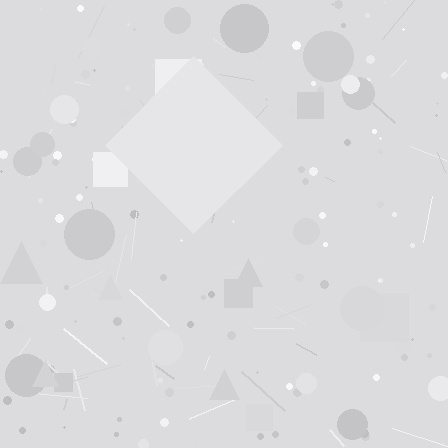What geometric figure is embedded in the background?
A diamond is embedded in the background.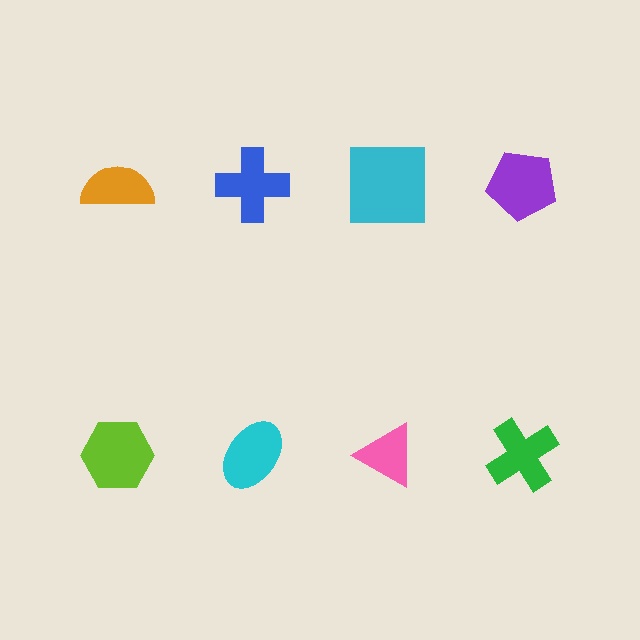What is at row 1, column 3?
A cyan square.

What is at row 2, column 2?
A cyan ellipse.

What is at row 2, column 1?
A lime hexagon.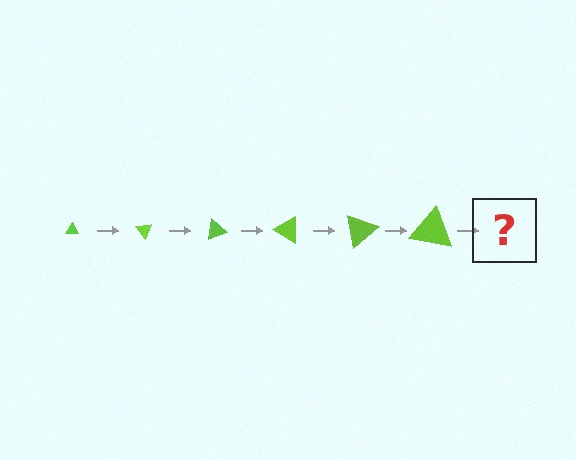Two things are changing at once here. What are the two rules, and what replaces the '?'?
The two rules are that the triangle grows larger each step and it rotates 50 degrees each step. The '?' should be a triangle, larger than the previous one and rotated 300 degrees from the start.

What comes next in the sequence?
The next element should be a triangle, larger than the previous one and rotated 300 degrees from the start.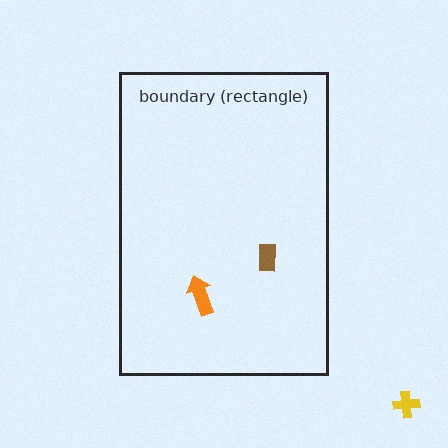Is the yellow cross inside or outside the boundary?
Outside.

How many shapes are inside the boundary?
2 inside, 1 outside.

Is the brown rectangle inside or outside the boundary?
Inside.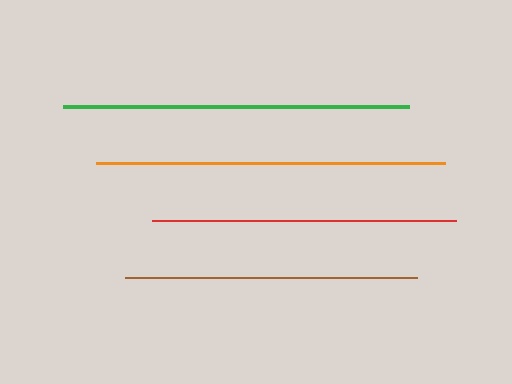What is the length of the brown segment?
The brown segment is approximately 292 pixels long.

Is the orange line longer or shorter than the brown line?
The orange line is longer than the brown line.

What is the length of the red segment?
The red segment is approximately 304 pixels long.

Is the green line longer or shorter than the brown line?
The green line is longer than the brown line.